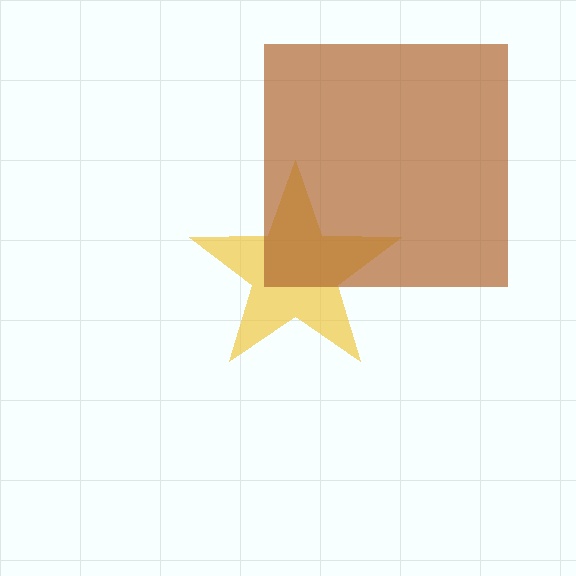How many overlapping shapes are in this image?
There are 2 overlapping shapes in the image.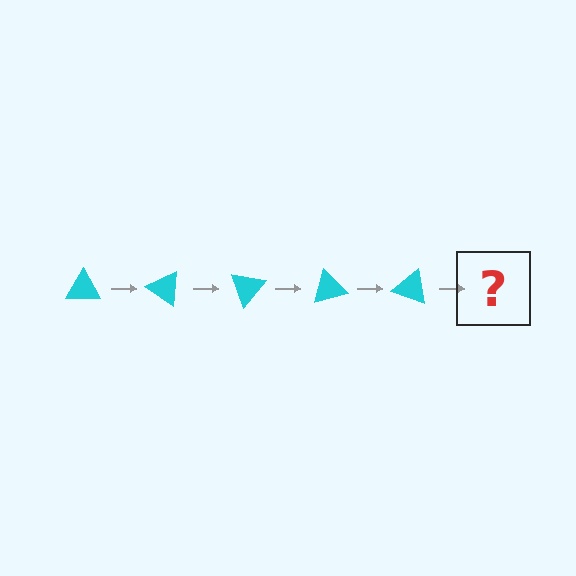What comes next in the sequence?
The next element should be a cyan triangle rotated 175 degrees.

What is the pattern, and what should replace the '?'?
The pattern is that the triangle rotates 35 degrees each step. The '?' should be a cyan triangle rotated 175 degrees.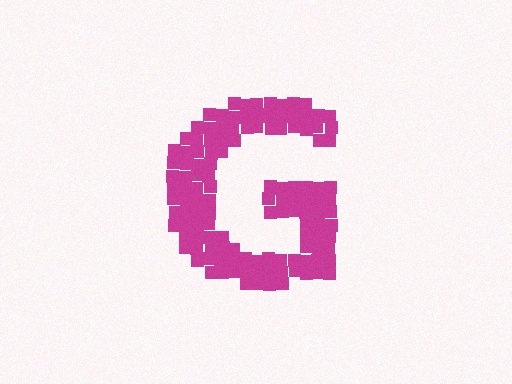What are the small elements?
The small elements are squares.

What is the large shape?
The large shape is the letter G.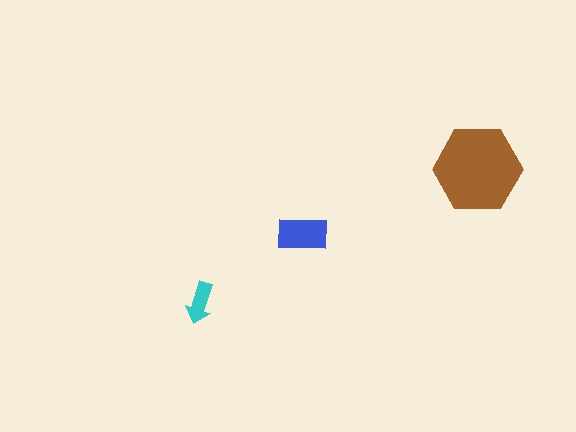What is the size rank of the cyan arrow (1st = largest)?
3rd.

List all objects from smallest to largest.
The cyan arrow, the blue rectangle, the brown hexagon.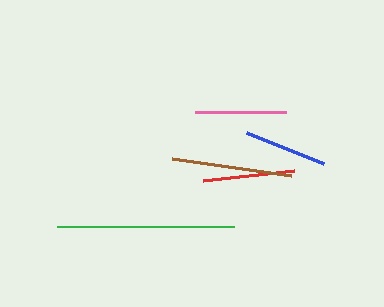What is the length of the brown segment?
The brown segment is approximately 120 pixels long.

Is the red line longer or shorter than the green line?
The green line is longer than the red line.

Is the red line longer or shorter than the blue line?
The red line is longer than the blue line.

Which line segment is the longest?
The green line is the longest at approximately 177 pixels.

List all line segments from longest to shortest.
From longest to shortest: green, brown, red, pink, blue.